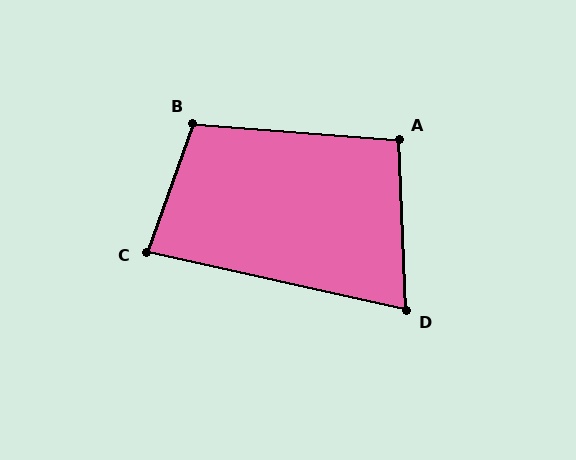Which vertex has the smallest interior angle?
D, at approximately 75 degrees.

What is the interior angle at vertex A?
Approximately 97 degrees (obtuse).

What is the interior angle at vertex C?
Approximately 83 degrees (acute).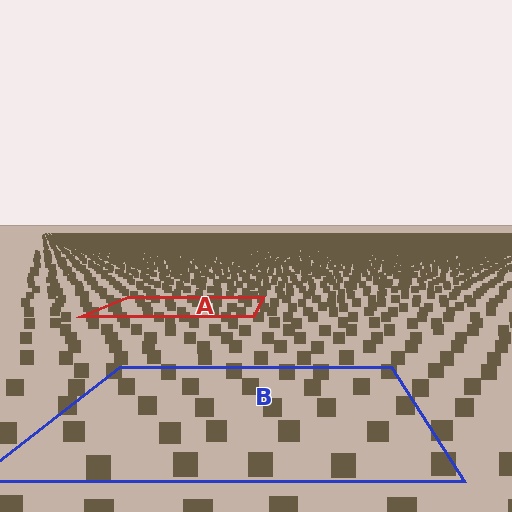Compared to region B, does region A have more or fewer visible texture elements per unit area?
Region A has more texture elements per unit area — they are packed more densely because it is farther away.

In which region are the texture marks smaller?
The texture marks are smaller in region A, because it is farther away.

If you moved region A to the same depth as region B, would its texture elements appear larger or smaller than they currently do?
They would appear larger. At a closer depth, the same texture elements are projected at a bigger on-screen size.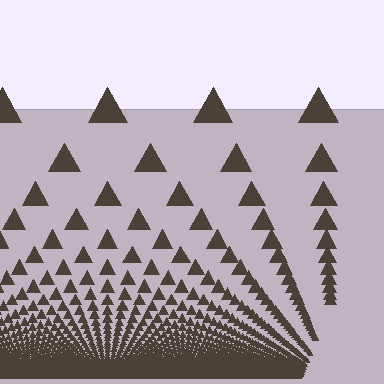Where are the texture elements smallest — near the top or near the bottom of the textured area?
Near the bottom.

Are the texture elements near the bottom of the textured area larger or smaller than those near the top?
Smaller. The gradient is inverted — elements near the bottom are smaller and denser.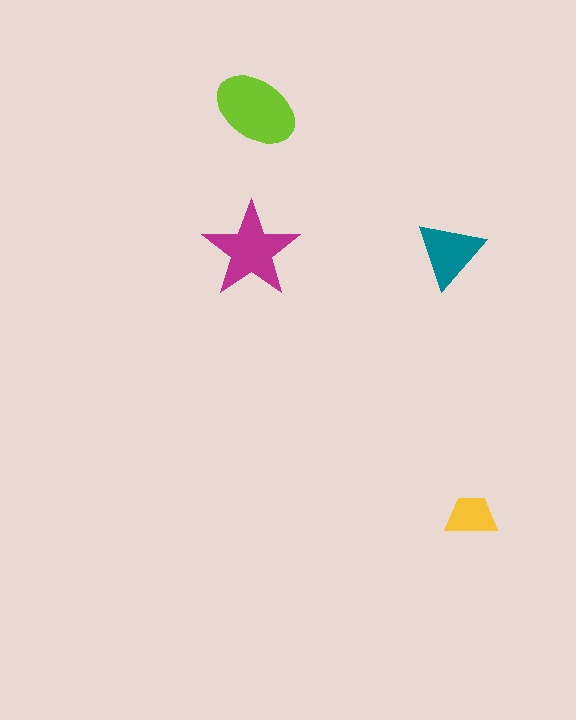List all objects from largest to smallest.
The lime ellipse, the magenta star, the teal triangle, the yellow trapezoid.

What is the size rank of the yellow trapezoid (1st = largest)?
4th.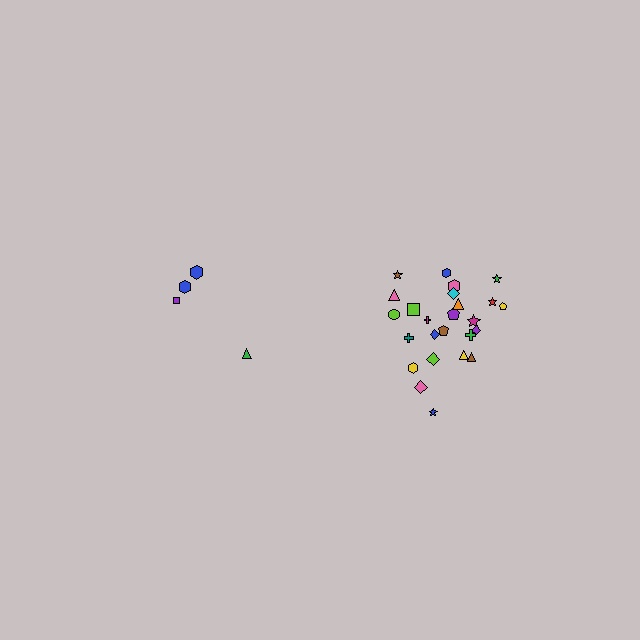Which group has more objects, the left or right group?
The right group.